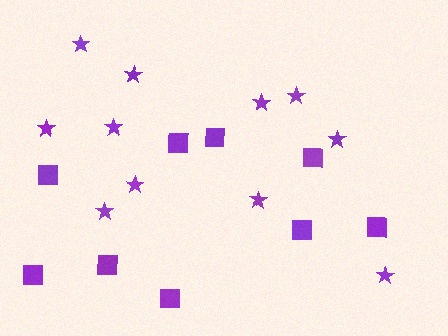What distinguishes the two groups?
There are 2 groups: one group of stars (11) and one group of squares (9).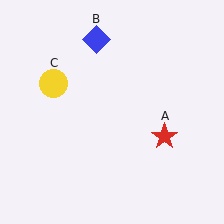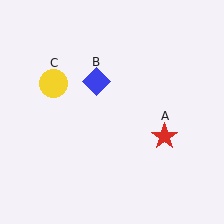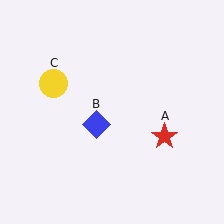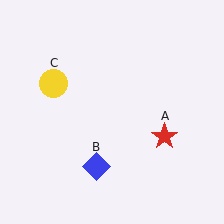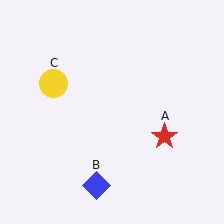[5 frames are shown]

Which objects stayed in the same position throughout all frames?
Red star (object A) and yellow circle (object C) remained stationary.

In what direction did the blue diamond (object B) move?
The blue diamond (object B) moved down.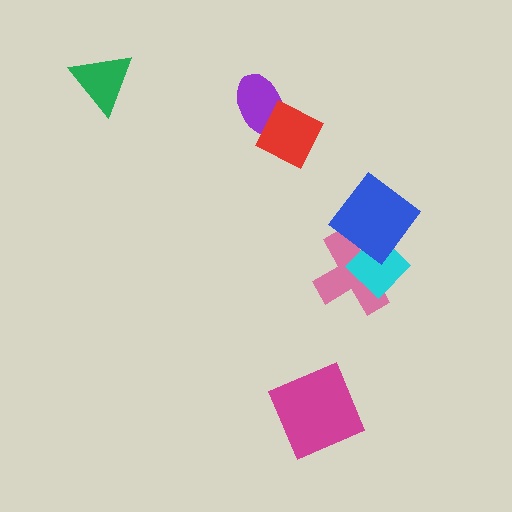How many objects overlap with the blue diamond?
2 objects overlap with the blue diamond.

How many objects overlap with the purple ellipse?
1 object overlaps with the purple ellipse.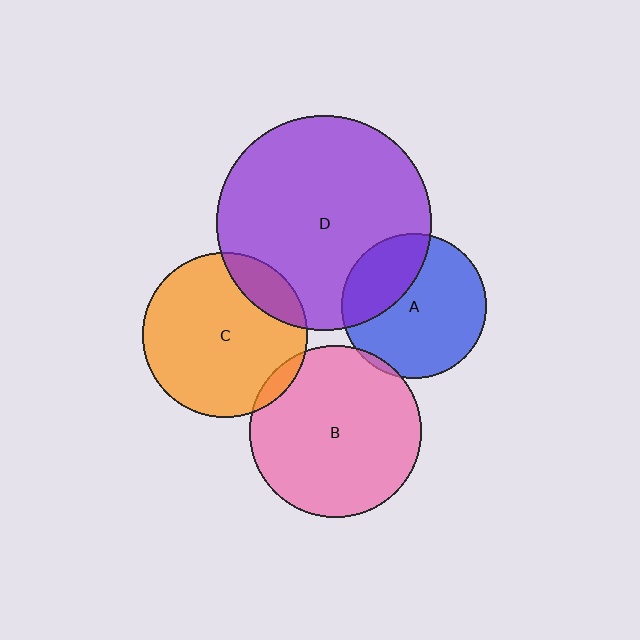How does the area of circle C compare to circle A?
Approximately 1.3 times.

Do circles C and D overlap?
Yes.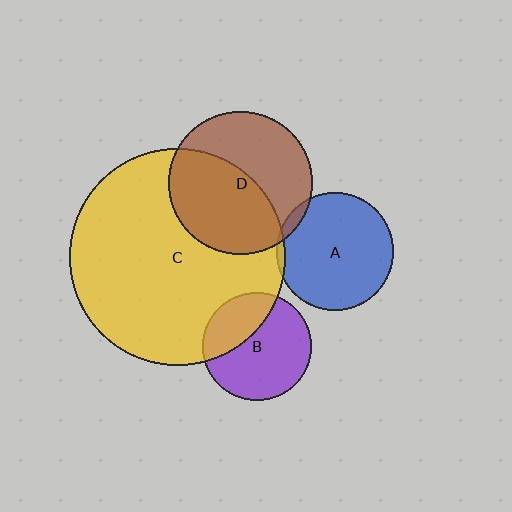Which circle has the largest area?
Circle C (yellow).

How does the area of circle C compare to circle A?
Approximately 3.4 times.